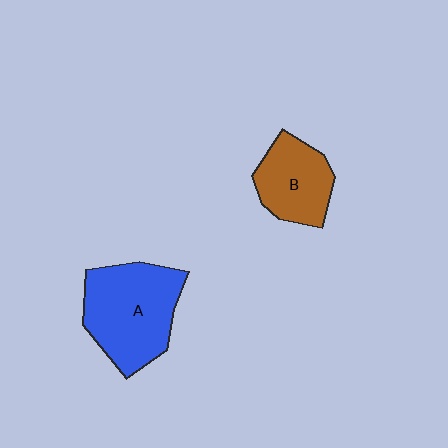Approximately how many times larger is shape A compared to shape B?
Approximately 1.6 times.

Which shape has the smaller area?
Shape B (brown).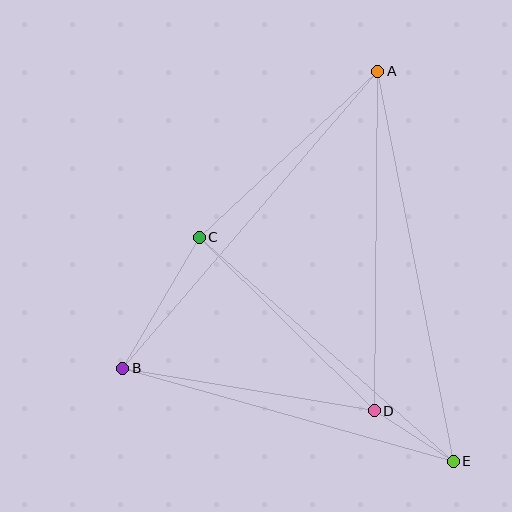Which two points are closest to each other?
Points D and E are closest to each other.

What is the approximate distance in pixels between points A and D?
The distance between A and D is approximately 339 pixels.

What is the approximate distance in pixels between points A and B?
The distance between A and B is approximately 391 pixels.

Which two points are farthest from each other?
Points A and E are farthest from each other.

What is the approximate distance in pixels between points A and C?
The distance between A and C is approximately 244 pixels.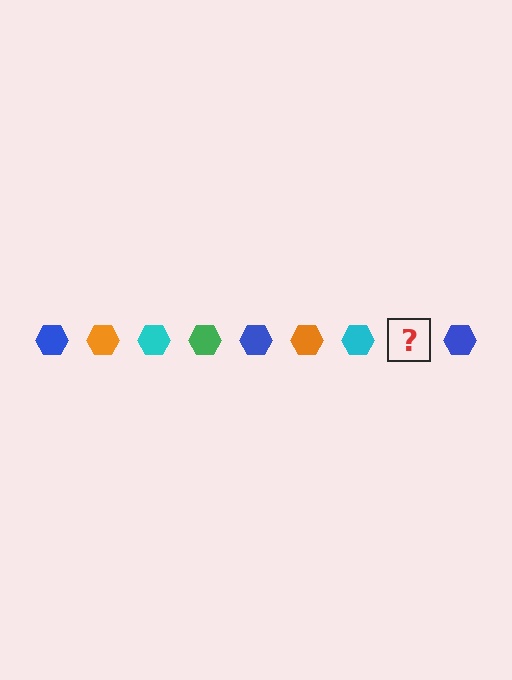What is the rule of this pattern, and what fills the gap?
The rule is that the pattern cycles through blue, orange, cyan, green hexagons. The gap should be filled with a green hexagon.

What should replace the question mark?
The question mark should be replaced with a green hexagon.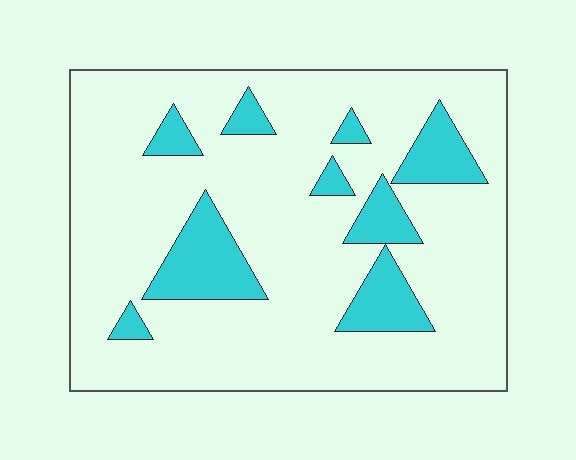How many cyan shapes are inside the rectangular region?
9.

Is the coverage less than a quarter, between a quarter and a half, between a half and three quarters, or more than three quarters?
Less than a quarter.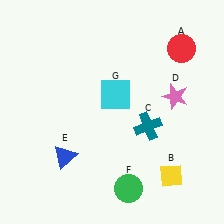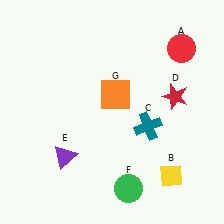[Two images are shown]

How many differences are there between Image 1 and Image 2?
There are 3 differences between the two images.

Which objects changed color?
D changed from pink to red. E changed from blue to purple. G changed from cyan to orange.